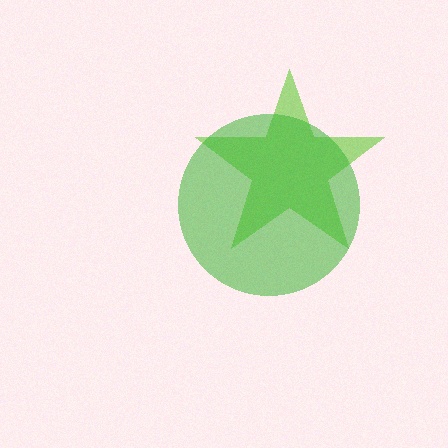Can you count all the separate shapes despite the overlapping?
Yes, there are 2 separate shapes.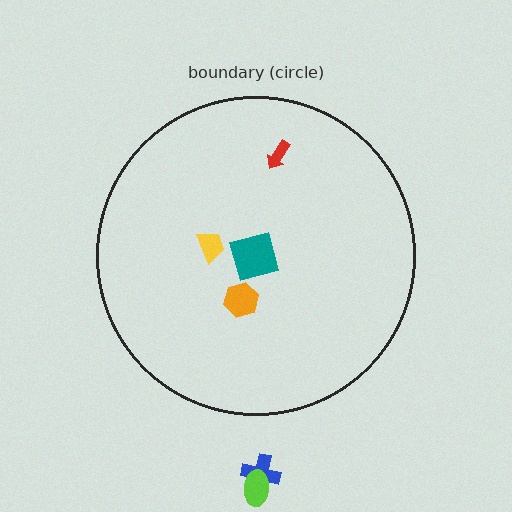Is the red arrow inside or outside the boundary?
Inside.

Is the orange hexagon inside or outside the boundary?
Inside.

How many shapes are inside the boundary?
4 inside, 2 outside.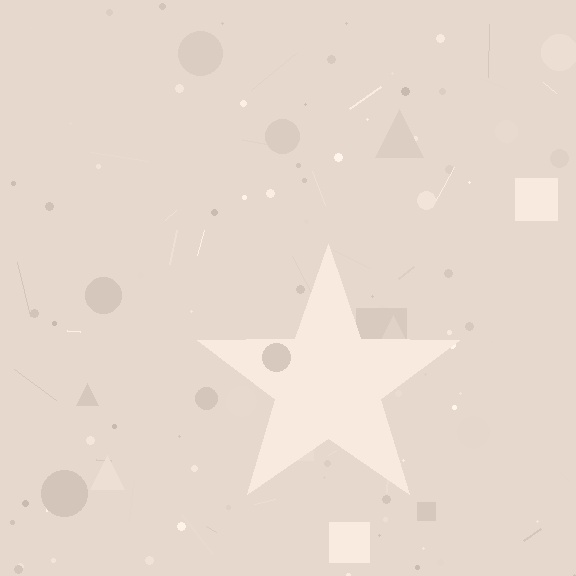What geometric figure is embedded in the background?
A star is embedded in the background.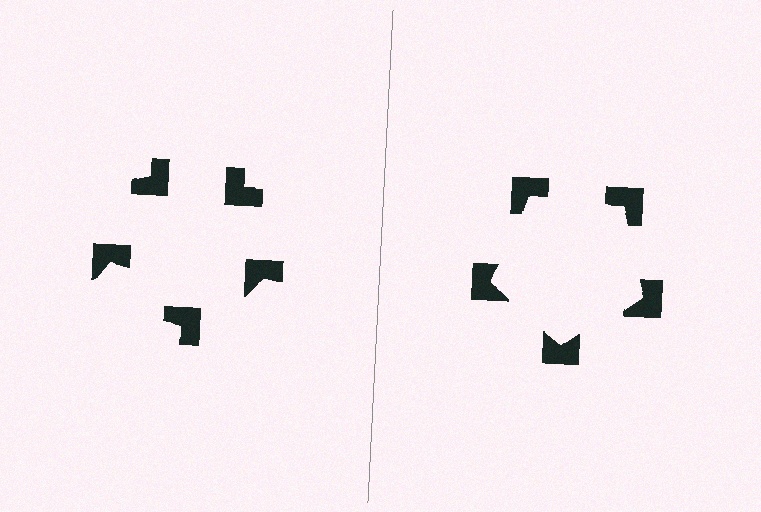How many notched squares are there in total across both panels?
10 — 5 on each side.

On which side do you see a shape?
An illusory pentagon appears on the right side. On the left side the wedge cuts are rotated, so no coherent shape forms.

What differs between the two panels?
The notched squares are positioned identically on both sides; only the wedge orientations differ. On the right they align to a pentagon; on the left they are misaligned.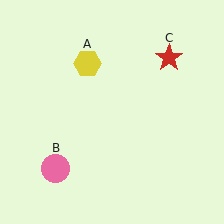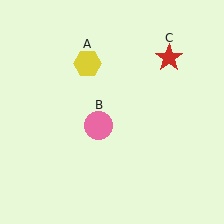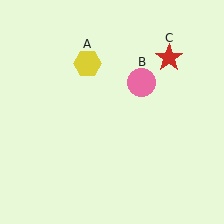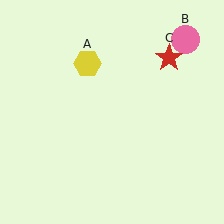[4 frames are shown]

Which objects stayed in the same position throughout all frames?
Yellow hexagon (object A) and red star (object C) remained stationary.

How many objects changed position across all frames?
1 object changed position: pink circle (object B).